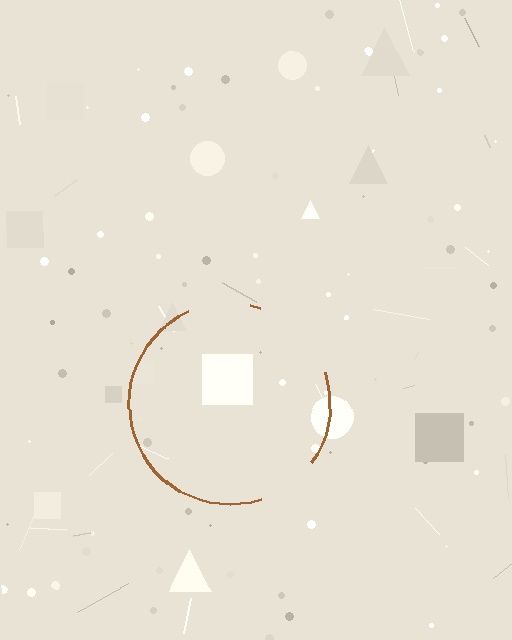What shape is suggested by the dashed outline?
The dashed outline suggests a circle.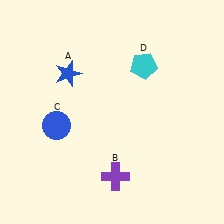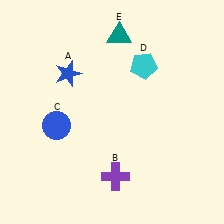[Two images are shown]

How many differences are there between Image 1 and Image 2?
There is 1 difference between the two images.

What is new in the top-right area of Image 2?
A teal triangle (E) was added in the top-right area of Image 2.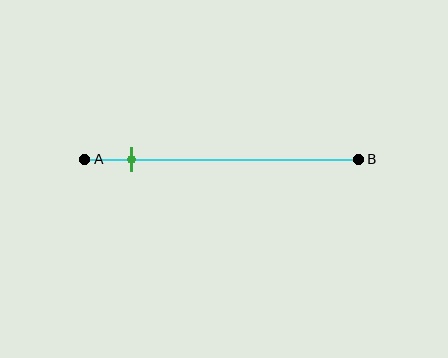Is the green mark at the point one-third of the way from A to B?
No, the mark is at about 15% from A, not at the 33% one-third point.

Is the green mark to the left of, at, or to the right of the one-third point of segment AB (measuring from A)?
The green mark is to the left of the one-third point of segment AB.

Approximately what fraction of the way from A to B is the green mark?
The green mark is approximately 15% of the way from A to B.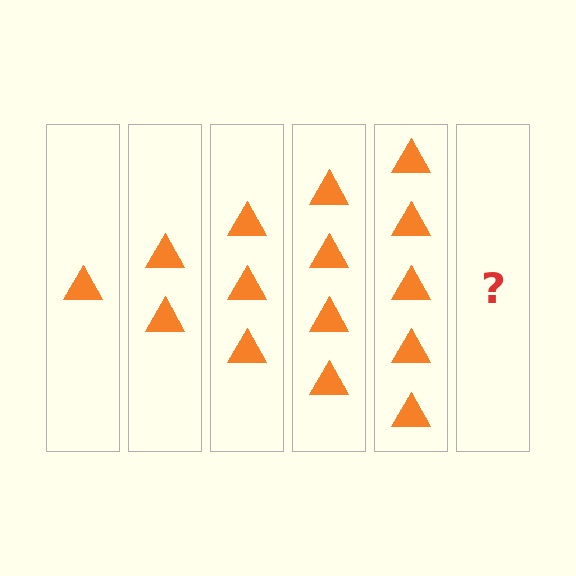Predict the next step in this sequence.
The next step is 6 triangles.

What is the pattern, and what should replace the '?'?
The pattern is that each step adds one more triangle. The '?' should be 6 triangles.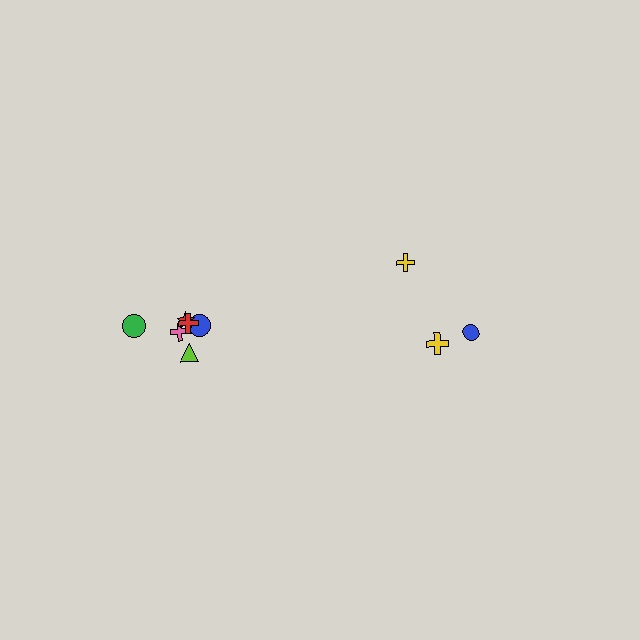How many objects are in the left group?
There are 6 objects.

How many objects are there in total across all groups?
There are 9 objects.